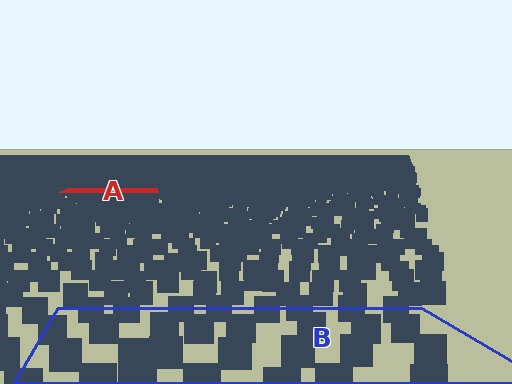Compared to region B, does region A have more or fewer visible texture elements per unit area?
Region A has more texture elements per unit area — they are packed more densely because it is farther away.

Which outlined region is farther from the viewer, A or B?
Region A is farther from the viewer — the texture elements inside it appear smaller and more densely packed.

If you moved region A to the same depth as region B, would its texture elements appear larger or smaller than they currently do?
They would appear larger. At a closer depth, the same texture elements are projected at a bigger on-screen size.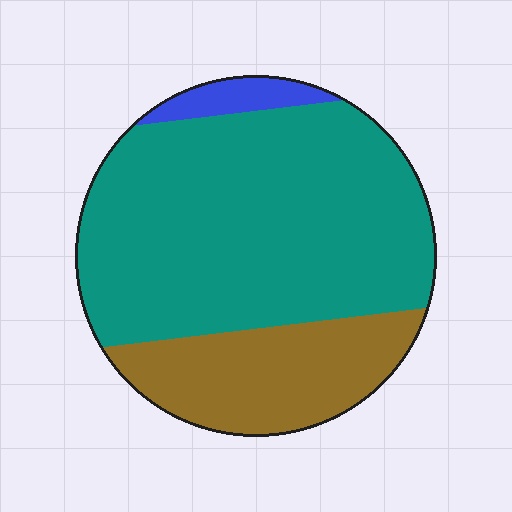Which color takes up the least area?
Blue, at roughly 5%.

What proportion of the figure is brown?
Brown takes up between a quarter and a half of the figure.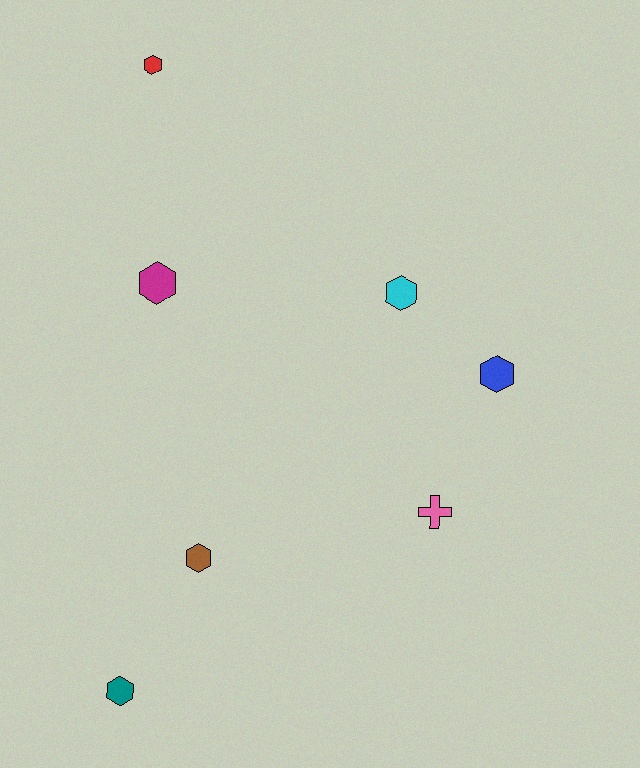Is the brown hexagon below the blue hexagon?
Yes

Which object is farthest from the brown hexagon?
The red hexagon is farthest from the brown hexagon.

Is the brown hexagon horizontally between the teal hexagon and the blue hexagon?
Yes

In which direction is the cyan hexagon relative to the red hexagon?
The cyan hexagon is to the right of the red hexagon.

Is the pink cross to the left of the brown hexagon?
No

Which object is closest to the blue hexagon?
The cyan hexagon is closest to the blue hexagon.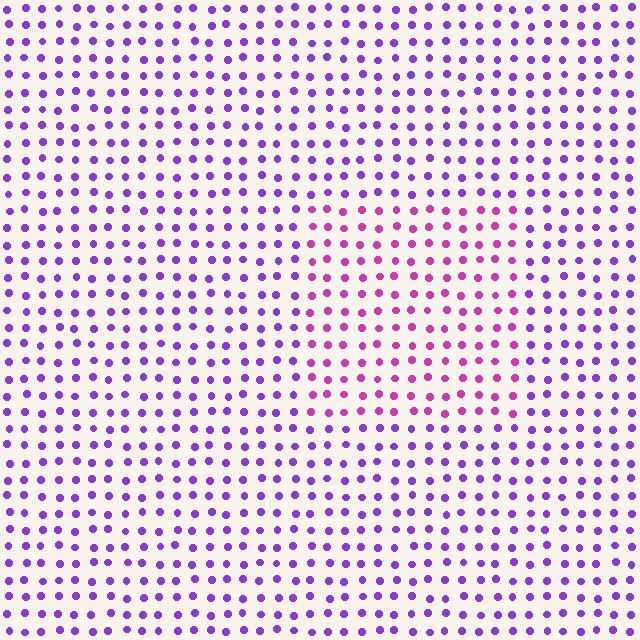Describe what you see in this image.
The image is filled with small purple elements in a uniform arrangement. A rectangle-shaped region is visible where the elements are tinted to a slightly different hue, forming a subtle color boundary.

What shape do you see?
I see a rectangle.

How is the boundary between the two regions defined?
The boundary is defined purely by a slight shift in hue (about 39 degrees). Spacing, size, and orientation are identical on both sides.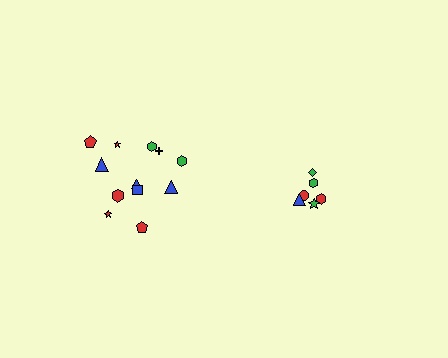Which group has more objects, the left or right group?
The left group.